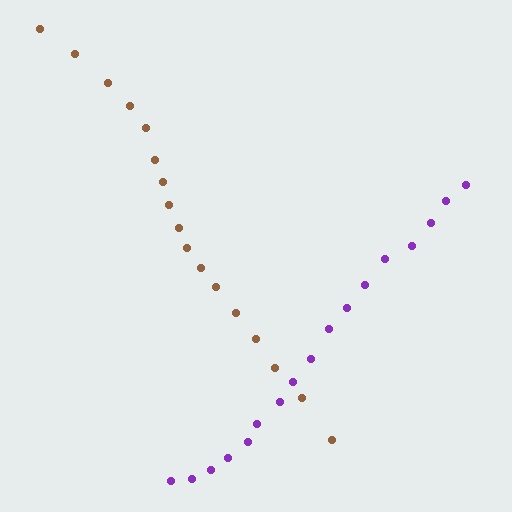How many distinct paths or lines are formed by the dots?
There are 2 distinct paths.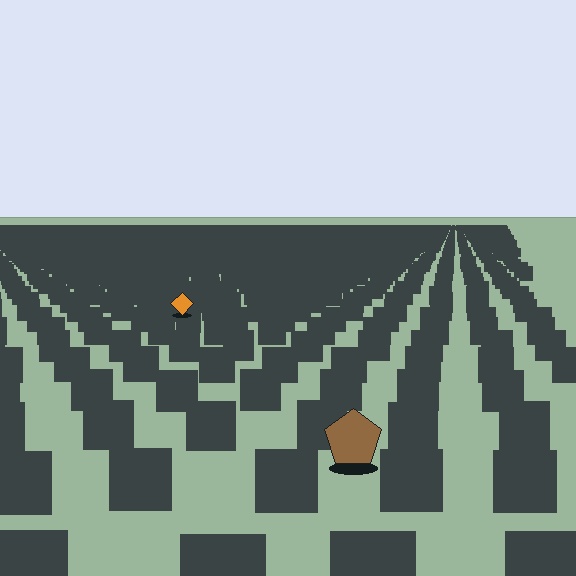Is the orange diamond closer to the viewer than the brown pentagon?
No. The brown pentagon is closer — you can tell from the texture gradient: the ground texture is coarser near it.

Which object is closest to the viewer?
The brown pentagon is closest. The texture marks near it are larger and more spread out.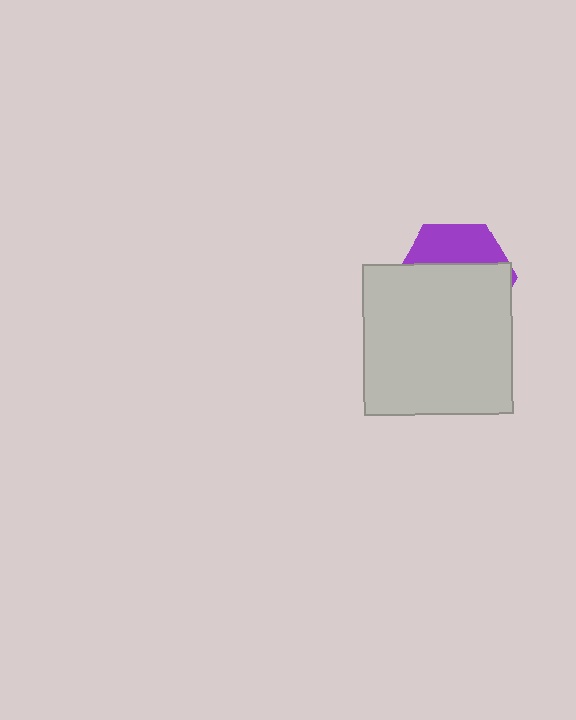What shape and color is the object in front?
The object in front is a light gray rectangle.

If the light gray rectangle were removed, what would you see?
You would see the complete purple hexagon.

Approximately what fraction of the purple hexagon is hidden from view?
Roughly 66% of the purple hexagon is hidden behind the light gray rectangle.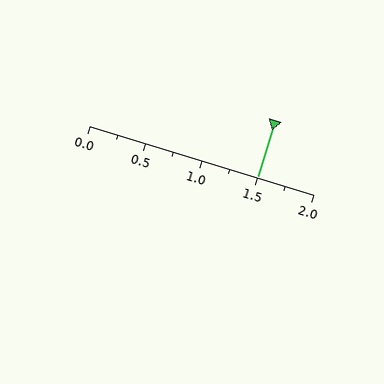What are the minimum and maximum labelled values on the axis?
The axis runs from 0.0 to 2.0.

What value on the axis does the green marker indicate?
The marker indicates approximately 1.5.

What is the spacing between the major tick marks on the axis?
The major ticks are spaced 0.5 apart.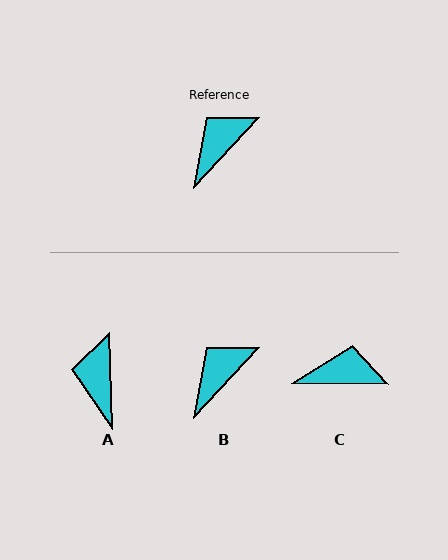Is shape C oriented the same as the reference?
No, it is off by about 47 degrees.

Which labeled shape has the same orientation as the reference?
B.